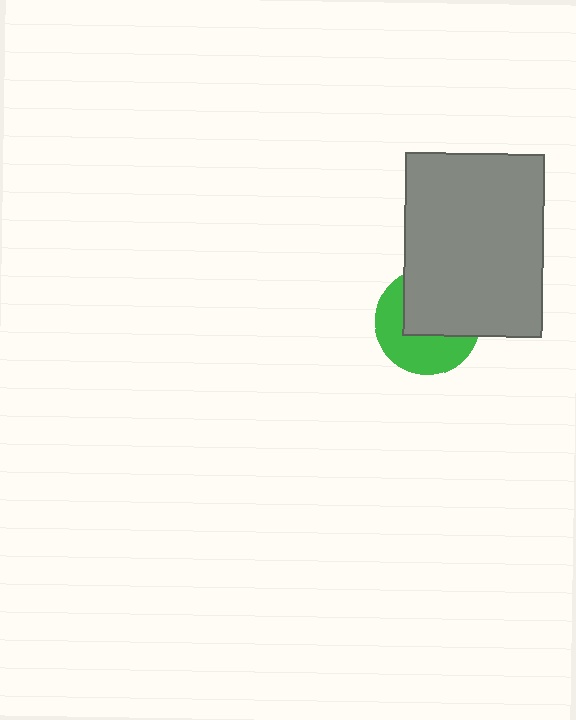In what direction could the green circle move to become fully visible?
The green circle could move toward the lower-left. That would shift it out from behind the gray rectangle entirely.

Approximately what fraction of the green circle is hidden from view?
Roughly 52% of the green circle is hidden behind the gray rectangle.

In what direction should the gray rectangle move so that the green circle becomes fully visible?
The gray rectangle should move toward the upper-right. That is the shortest direction to clear the overlap and leave the green circle fully visible.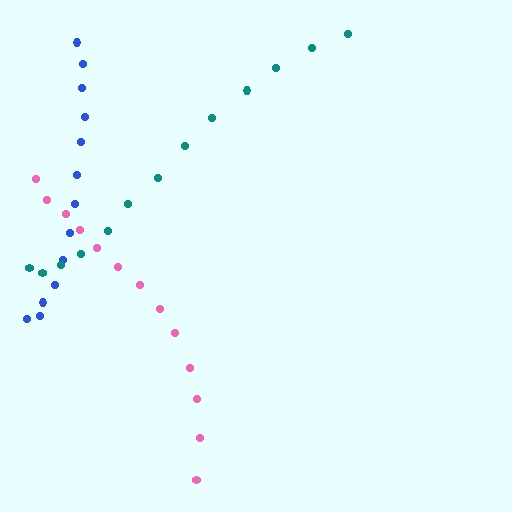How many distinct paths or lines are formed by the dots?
There are 3 distinct paths.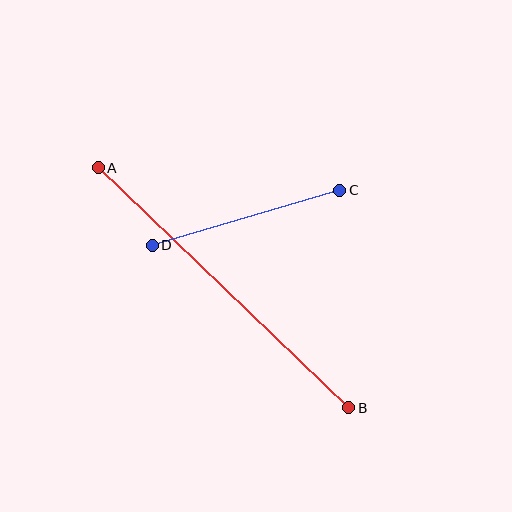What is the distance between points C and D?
The distance is approximately 195 pixels.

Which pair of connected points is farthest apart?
Points A and B are farthest apart.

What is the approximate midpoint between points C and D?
The midpoint is at approximately (246, 218) pixels.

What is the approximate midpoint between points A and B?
The midpoint is at approximately (224, 288) pixels.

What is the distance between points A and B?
The distance is approximately 347 pixels.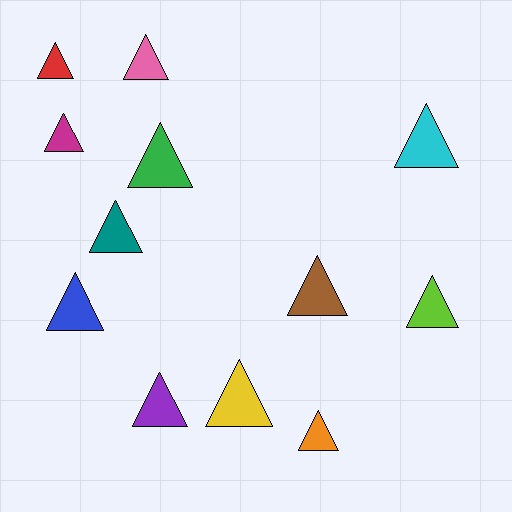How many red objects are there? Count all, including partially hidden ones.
There is 1 red object.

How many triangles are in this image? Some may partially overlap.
There are 12 triangles.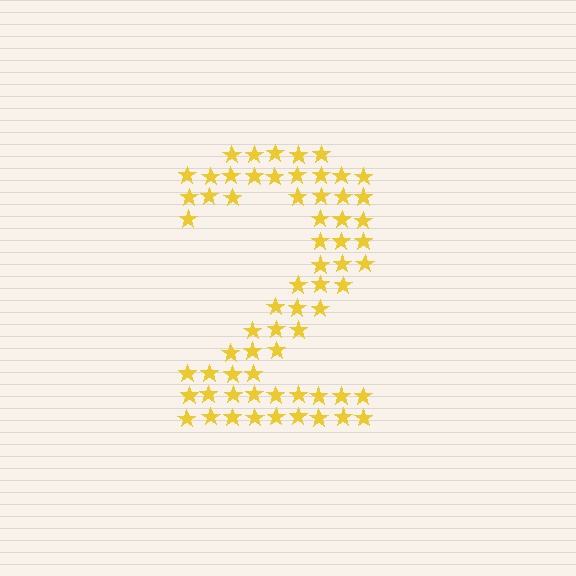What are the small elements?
The small elements are stars.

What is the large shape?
The large shape is the digit 2.